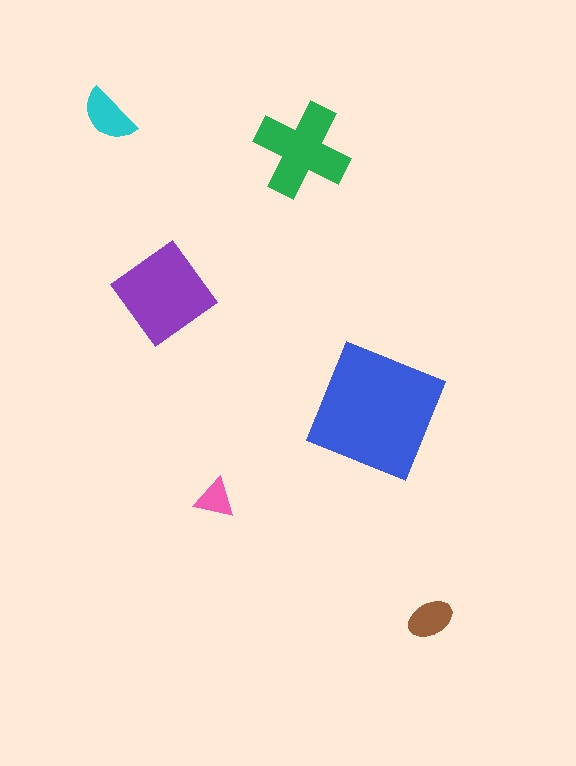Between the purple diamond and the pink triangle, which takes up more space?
The purple diamond.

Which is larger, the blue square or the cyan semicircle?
The blue square.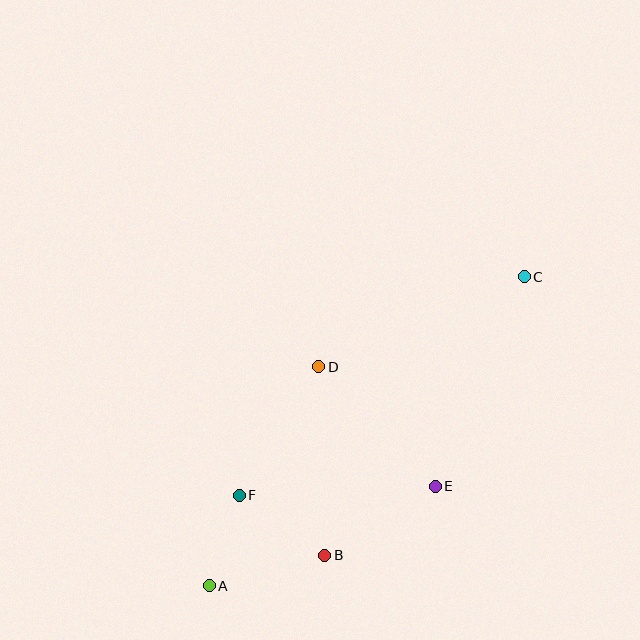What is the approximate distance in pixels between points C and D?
The distance between C and D is approximately 224 pixels.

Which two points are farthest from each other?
Points A and C are farthest from each other.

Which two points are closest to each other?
Points A and F are closest to each other.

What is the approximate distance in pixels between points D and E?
The distance between D and E is approximately 167 pixels.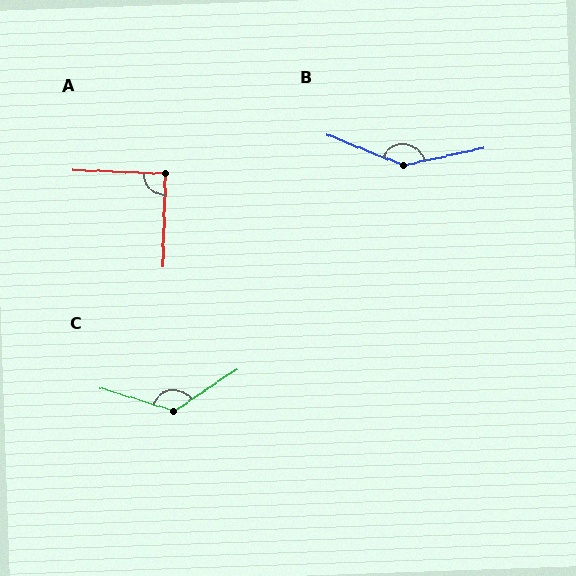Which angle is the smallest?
A, at approximately 91 degrees.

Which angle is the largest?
B, at approximately 146 degrees.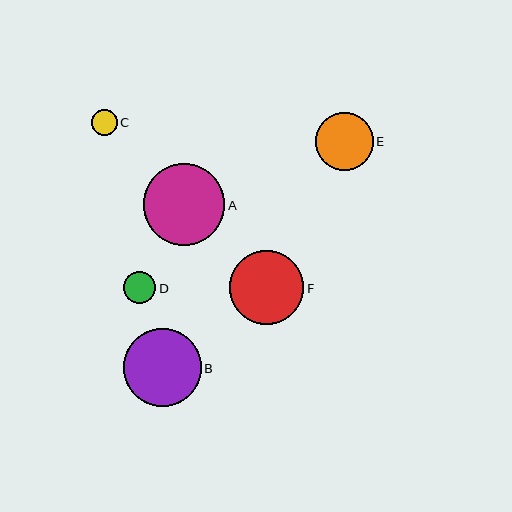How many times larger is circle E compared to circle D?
Circle E is approximately 1.8 times the size of circle D.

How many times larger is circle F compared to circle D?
Circle F is approximately 2.4 times the size of circle D.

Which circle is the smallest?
Circle C is the smallest with a size of approximately 26 pixels.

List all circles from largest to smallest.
From largest to smallest: A, B, F, E, D, C.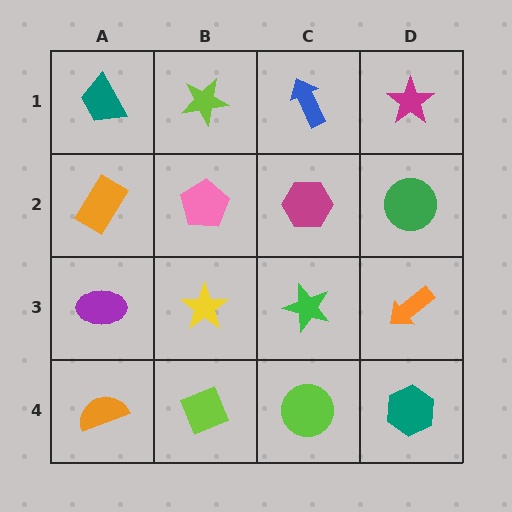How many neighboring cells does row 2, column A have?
3.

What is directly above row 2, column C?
A blue arrow.